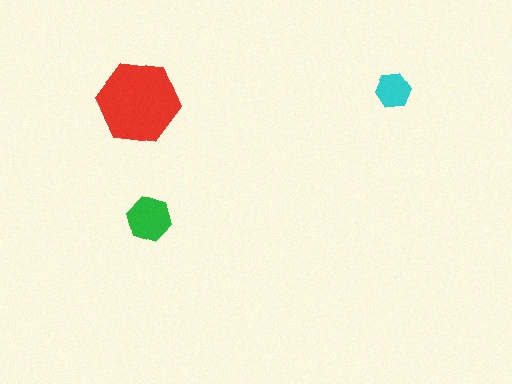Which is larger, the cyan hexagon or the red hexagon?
The red one.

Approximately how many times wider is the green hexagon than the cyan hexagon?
About 1.5 times wider.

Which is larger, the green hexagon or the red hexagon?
The red one.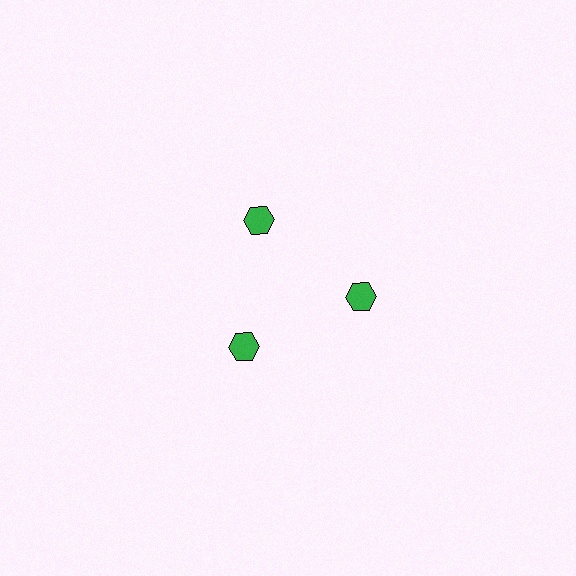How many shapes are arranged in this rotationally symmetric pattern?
There are 3 shapes, arranged in 3 groups of 1.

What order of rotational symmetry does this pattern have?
This pattern has 3-fold rotational symmetry.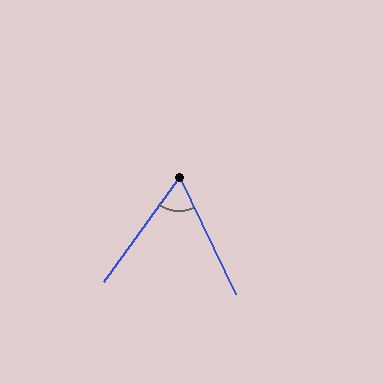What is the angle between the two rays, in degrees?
Approximately 61 degrees.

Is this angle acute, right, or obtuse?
It is acute.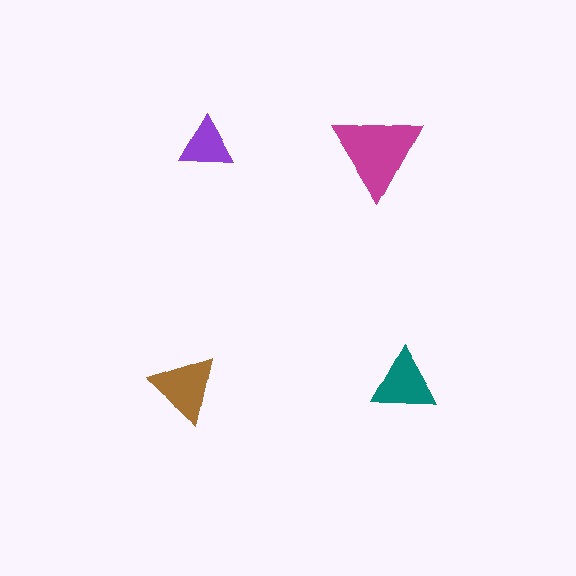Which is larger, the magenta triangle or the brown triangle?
The magenta one.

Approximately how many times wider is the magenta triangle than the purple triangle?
About 1.5 times wider.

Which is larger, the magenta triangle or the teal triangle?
The magenta one.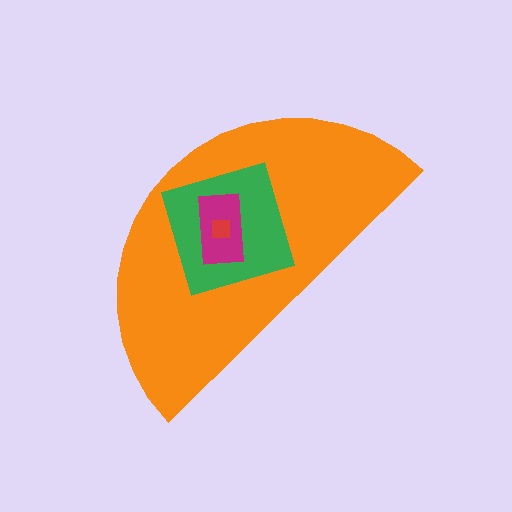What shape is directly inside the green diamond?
The magenta rectangle.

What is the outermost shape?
The orange semicircle.